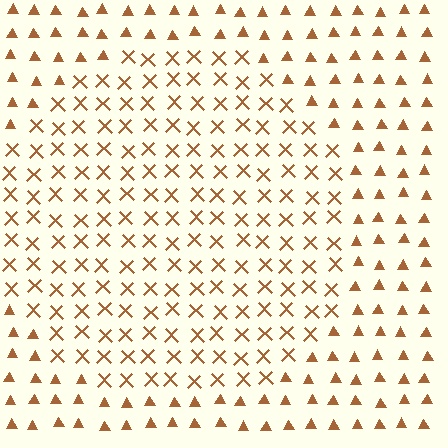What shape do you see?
I see a circle.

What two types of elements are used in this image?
The image uses X marks inside the circle region and triangles outside it.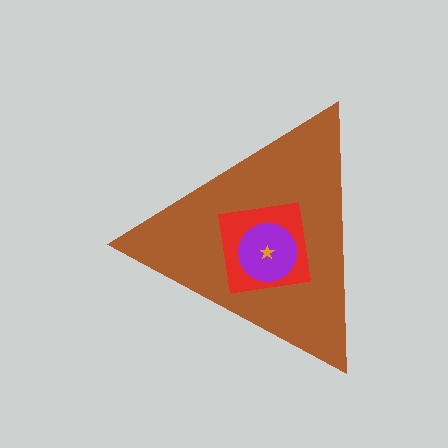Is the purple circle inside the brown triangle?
Yes.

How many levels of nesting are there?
4.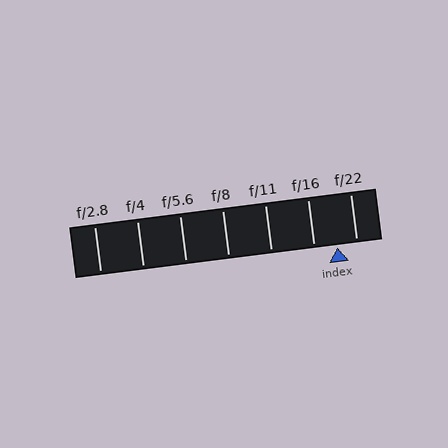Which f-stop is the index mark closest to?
The index mark is closest to f/22.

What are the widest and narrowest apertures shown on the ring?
The widest aperture shown is f/2.8 and the narrowest is f/22.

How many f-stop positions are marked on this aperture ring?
There are 7 f-stop positions marked.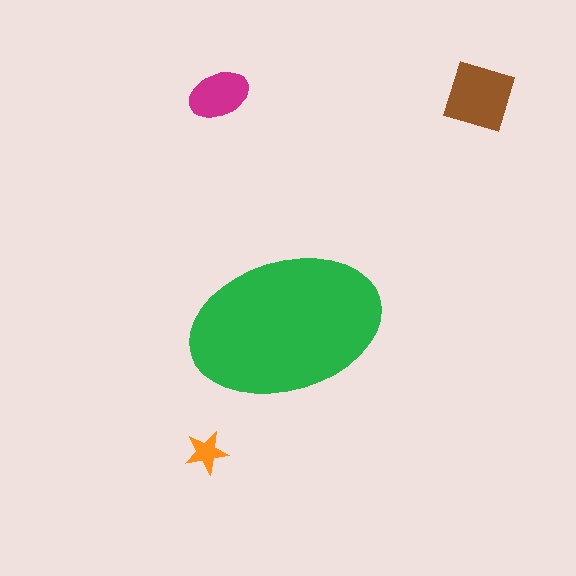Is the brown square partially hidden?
No, the brown square is fully visible.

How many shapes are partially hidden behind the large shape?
0 shapes are partially hidden.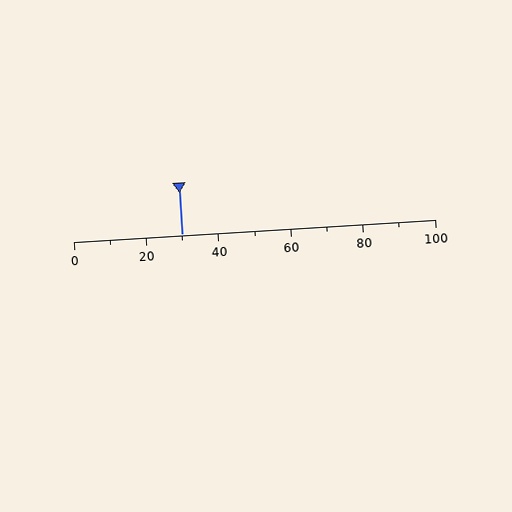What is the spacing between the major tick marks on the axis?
The major ticks are spaced 20 apart.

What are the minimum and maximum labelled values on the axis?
The axis runs from 0 to 100.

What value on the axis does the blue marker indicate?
The marker indicates approximately 30.